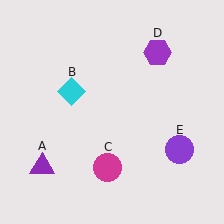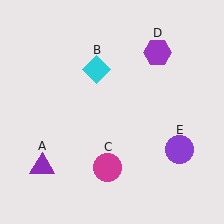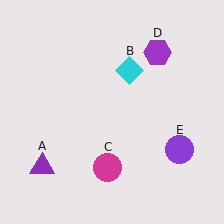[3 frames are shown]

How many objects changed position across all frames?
1 object changed position: cyan diamond (object B).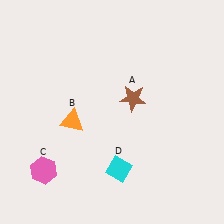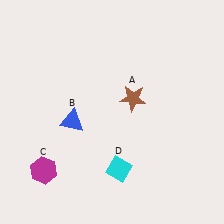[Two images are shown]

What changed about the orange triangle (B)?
In Image 1, B is orange. In Image 2, it changed to blue.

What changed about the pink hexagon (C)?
In Image 1, C is pink. In Image 2, it changed to magenta.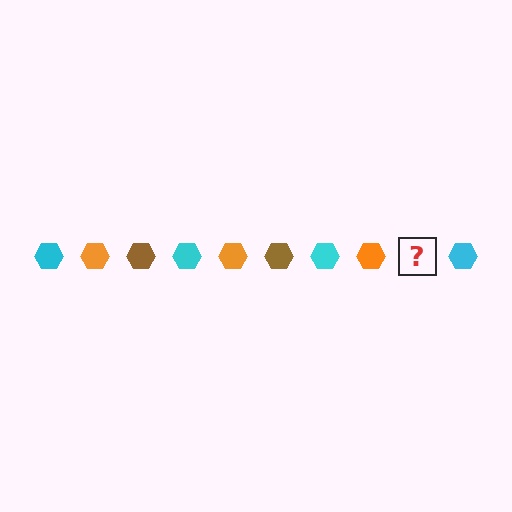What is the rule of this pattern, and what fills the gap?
The rule is that the pattern cycles through cyan, orange, brown hexagons. The gap should be filled with a brown hexagon.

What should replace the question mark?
The question mark should be replaced with a brown hexagon.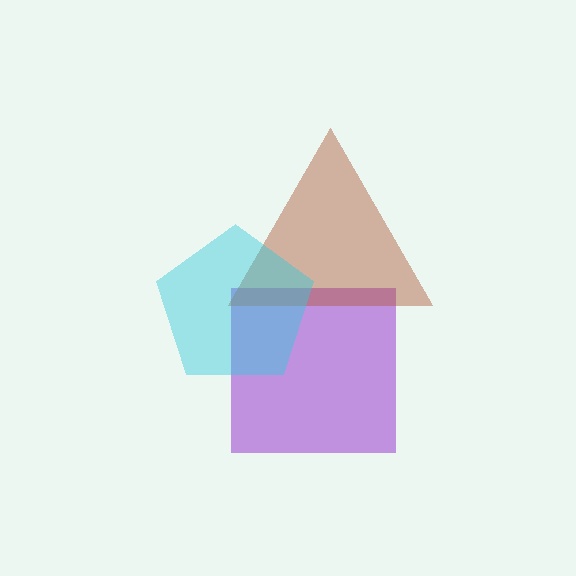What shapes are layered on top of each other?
The layered shapes are: a purple square, a brown triangle, a cyan pentagon.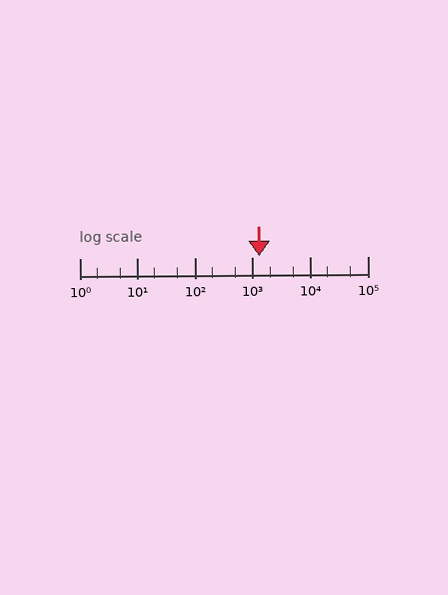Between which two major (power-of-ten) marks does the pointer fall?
The pointer is between 1000 and 10000.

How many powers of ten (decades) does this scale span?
The scale spans 5 decades, from 1 to 100000.